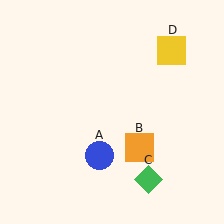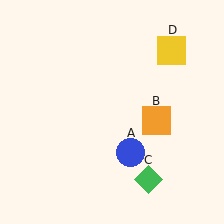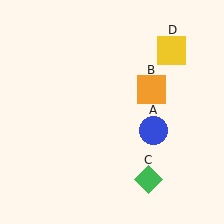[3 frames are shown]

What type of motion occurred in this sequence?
The blue circle (object A), orange square (object B) rotated counterclockwise around the center of the scene.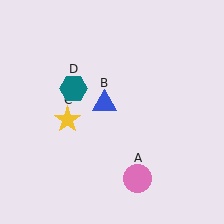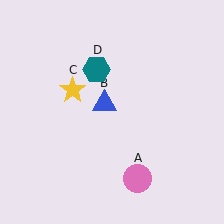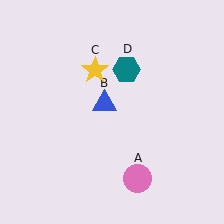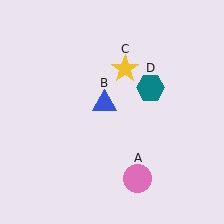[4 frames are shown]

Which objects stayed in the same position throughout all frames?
Pink circle (object A) and blue triangle (object B) remained stationary.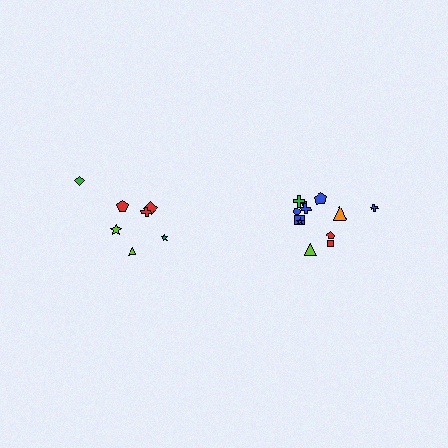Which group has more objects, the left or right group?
The right group.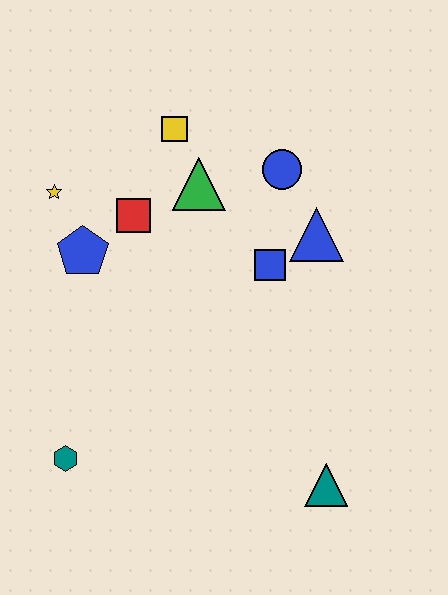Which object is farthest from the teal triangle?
The yellow star is farthest from the teal triangle.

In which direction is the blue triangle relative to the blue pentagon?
The blue triangle is to the right of the blue pentagon.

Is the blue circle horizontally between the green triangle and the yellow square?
No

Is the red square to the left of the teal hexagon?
No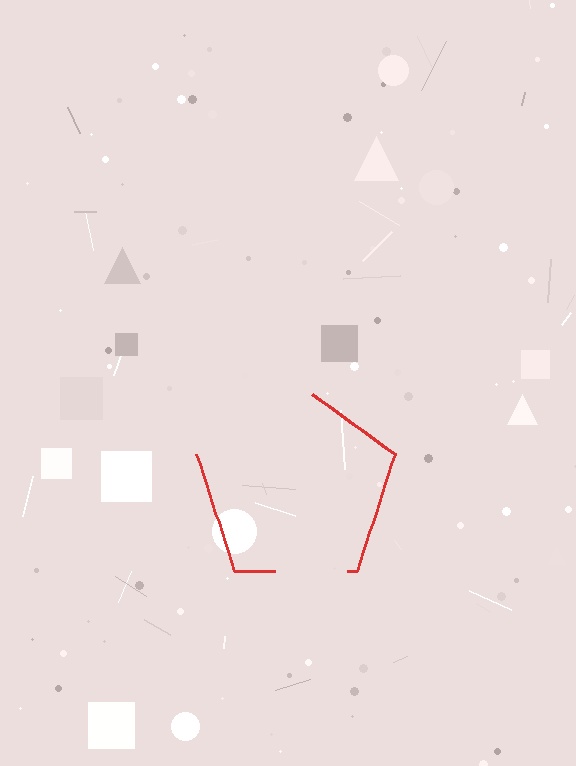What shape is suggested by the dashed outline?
The dashed outline suggests a pentagon.